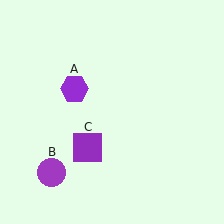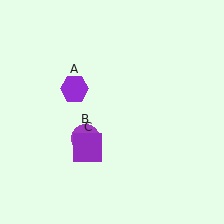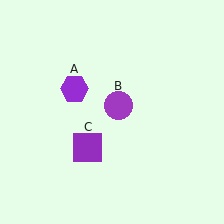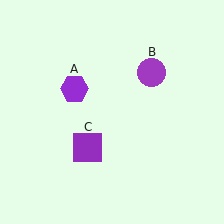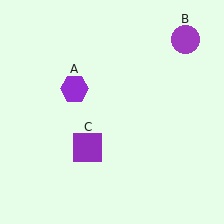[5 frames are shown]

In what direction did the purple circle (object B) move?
The purple circle (object B) moved up and to the right.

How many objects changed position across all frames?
1 object changed position: purple circle (object B).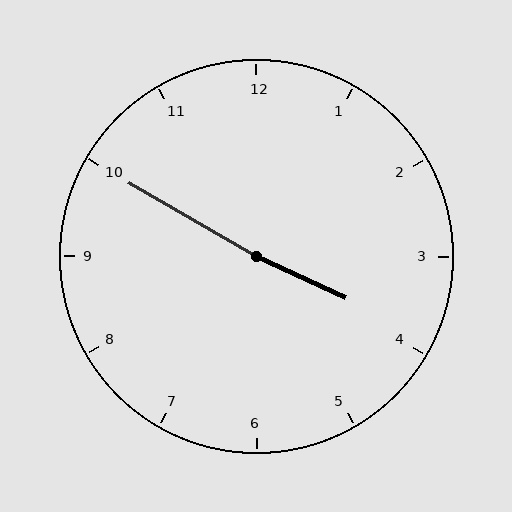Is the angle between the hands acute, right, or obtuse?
It is obtuse.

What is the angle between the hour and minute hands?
Approximately 175 degrees.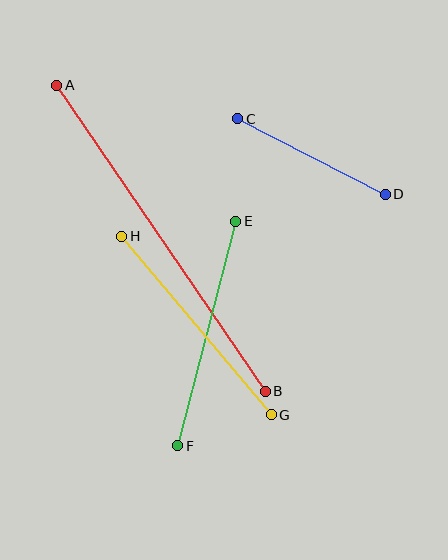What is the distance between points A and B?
The distance is approximately 370 pixels.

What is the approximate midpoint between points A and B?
The midpoint is at approximately (161, 238) pixels.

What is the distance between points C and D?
The distance is approximately 165 pixels.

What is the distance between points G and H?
The distance is approximately 233 pixels.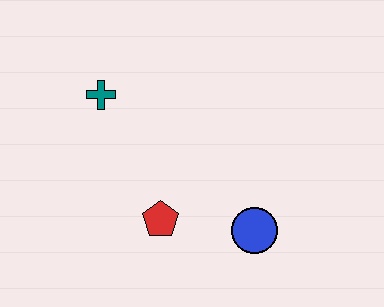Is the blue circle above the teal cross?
No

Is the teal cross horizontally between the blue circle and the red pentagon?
No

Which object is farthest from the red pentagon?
The teal cross is farthest from the red pentagon.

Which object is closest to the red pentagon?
The blue circle is closest to the red pentagon.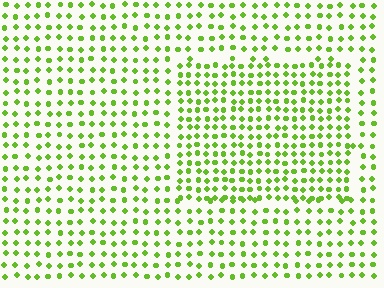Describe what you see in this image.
The image contains small lime elements arranged at two different densities. A rectangle-shaped region is visible where the elements are more densely packed than the surrounding area.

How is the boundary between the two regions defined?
The boundary is defined by a change in element density (approximately 1.5x ratio). All elements are the same color, size, and shape.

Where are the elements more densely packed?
The elements are more densely packed inside the rectangle boundary.